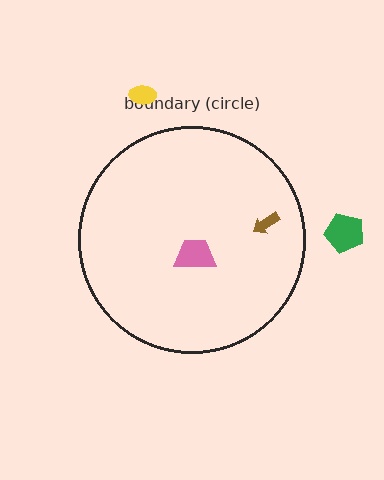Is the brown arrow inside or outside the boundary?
Inside.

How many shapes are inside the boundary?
2 inside, 2 outside.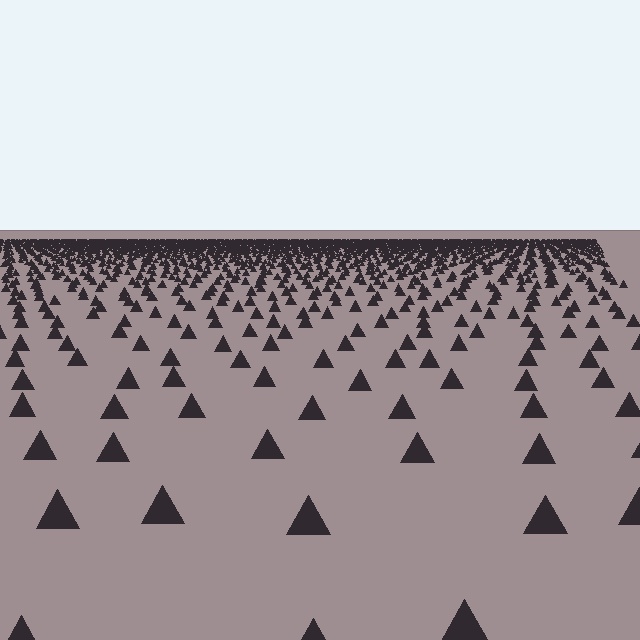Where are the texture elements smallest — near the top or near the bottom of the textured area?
Near the top.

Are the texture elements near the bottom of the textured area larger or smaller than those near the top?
Larger. Near the bottom, elements are closer to the viewer and appear at a bigger on-screen size.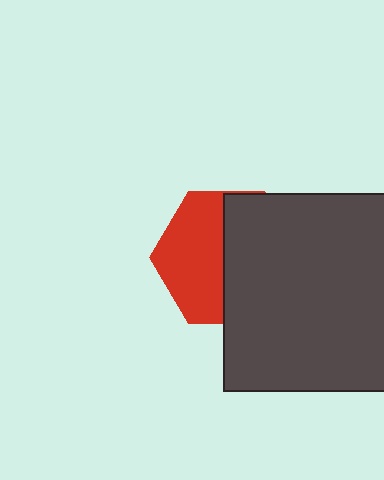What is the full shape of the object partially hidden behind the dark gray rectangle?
The partially hidden object is a red hexagon.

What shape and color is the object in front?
The object in front is a dark gray rectangle.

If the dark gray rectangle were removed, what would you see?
You would see the complete red hexagon.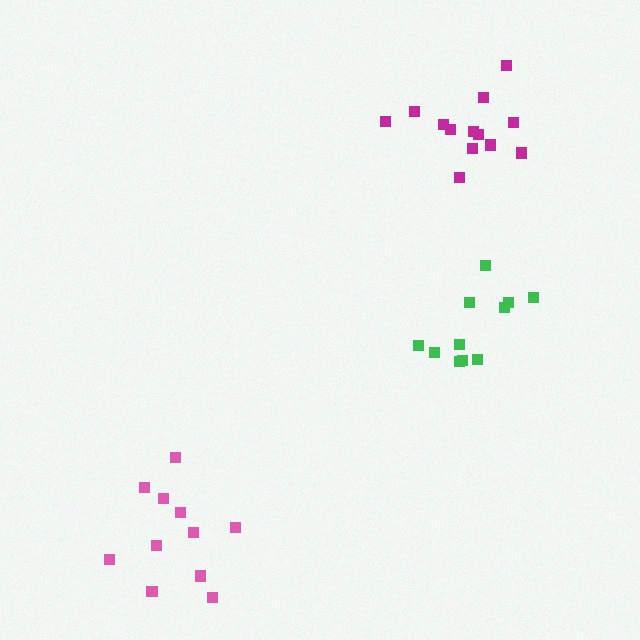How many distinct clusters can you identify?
There are 3 distinct clusters.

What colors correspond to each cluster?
The clusters are colored: pink, magenta, green.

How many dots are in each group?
Group 1: 11 dots, Group 2: 13 dots, Group 3: 11 dots (35 total).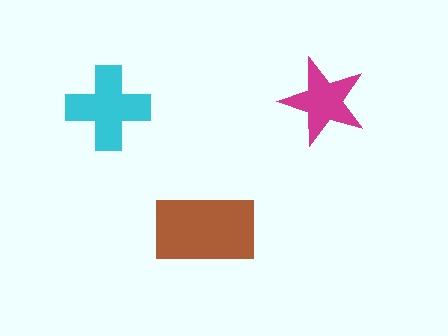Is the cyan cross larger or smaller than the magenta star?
Larger.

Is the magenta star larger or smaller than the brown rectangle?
Smaller.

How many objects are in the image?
There are 3 objects in the image.